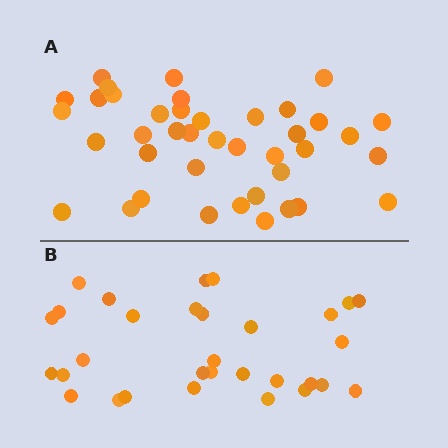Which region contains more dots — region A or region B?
Region A (the top region) has more dots.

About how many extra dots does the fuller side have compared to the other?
Region A has roughly 8 or so more dots than region B.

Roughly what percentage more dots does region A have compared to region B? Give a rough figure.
About 30% more.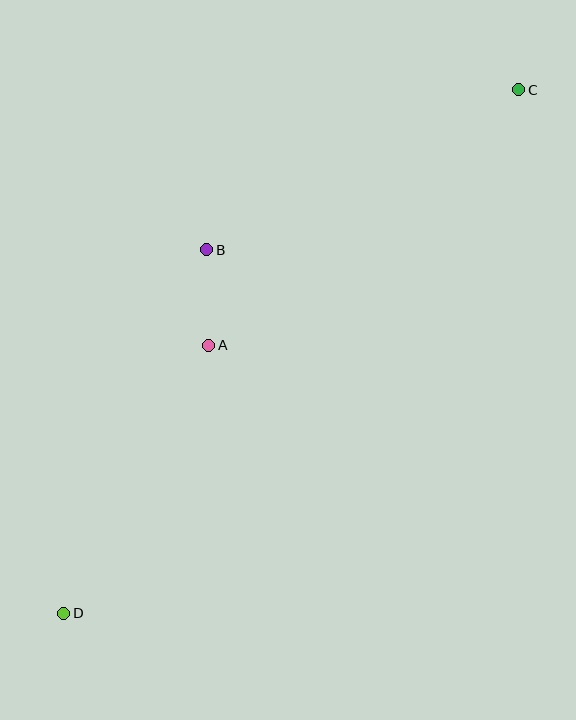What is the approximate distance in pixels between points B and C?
The distance between B and C is approximately 351 pixels.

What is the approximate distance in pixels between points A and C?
The distance between A and C is approximately 402 pixels.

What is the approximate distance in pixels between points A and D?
The distance between A and D is approximately 305 pixels.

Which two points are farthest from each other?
Points C and D are farthest from each other.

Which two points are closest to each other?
Points A and B are closest to each other.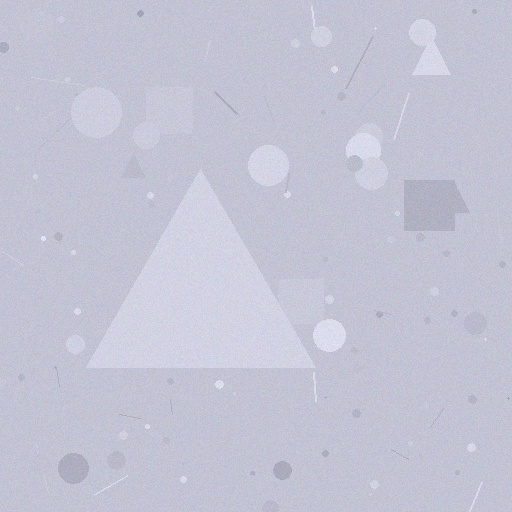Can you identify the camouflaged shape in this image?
The camouflaged shape is a triangle.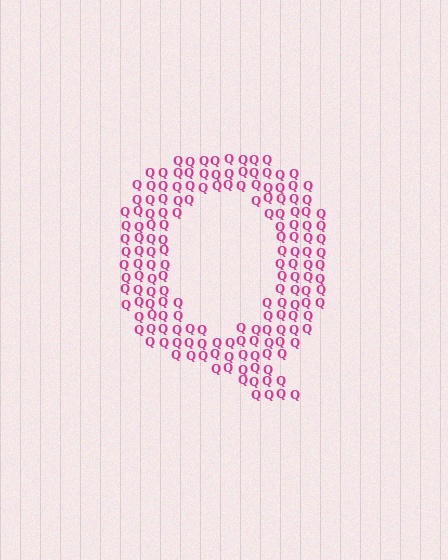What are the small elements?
The small elements are letter Q's.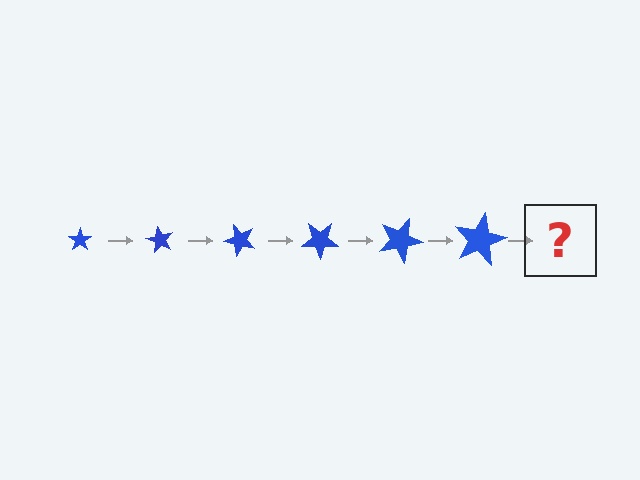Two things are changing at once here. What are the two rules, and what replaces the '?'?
The two rules are that the star grows larger each step and it rotates 60 degrees each step. The '?' should be a star, larger than the previous one and rotated 360 degrees from the start.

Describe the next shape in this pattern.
It should be a star, larger than the previous one and rotated 360 degrees from the start.